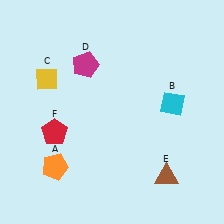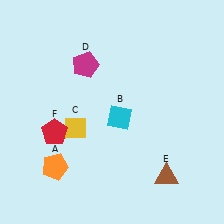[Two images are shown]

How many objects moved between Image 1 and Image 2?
2 objects moved between the two images.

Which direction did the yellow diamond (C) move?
The yellow diamond (C) moved down.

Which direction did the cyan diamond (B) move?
The cyan diamond (B) moved left.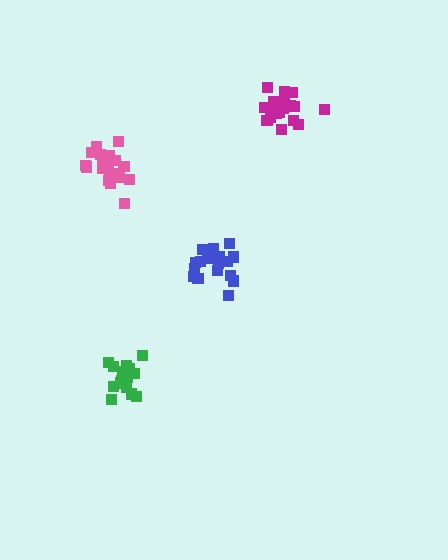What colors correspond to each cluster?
The clusters are colored: magenta, green, pink, blue.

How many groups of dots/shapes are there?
There are 4 groups.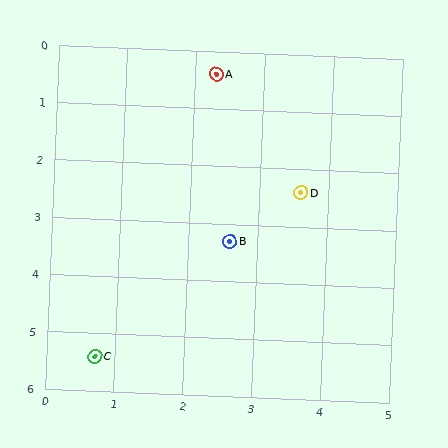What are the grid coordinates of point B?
Point B is at approximately (2.6, 3.3).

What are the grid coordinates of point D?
Point D is at approximately (3.6, 2.4).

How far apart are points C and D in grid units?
Points C and D are about 4.2 grid units apart.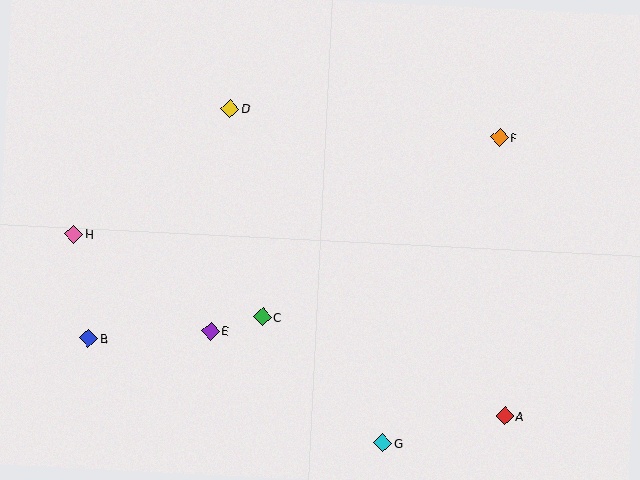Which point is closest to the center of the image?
Point C at (263, 317) is closest to the center.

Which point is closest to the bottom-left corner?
Point B is closest to the bottom-left corner.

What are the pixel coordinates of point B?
Point B is at (89, 338).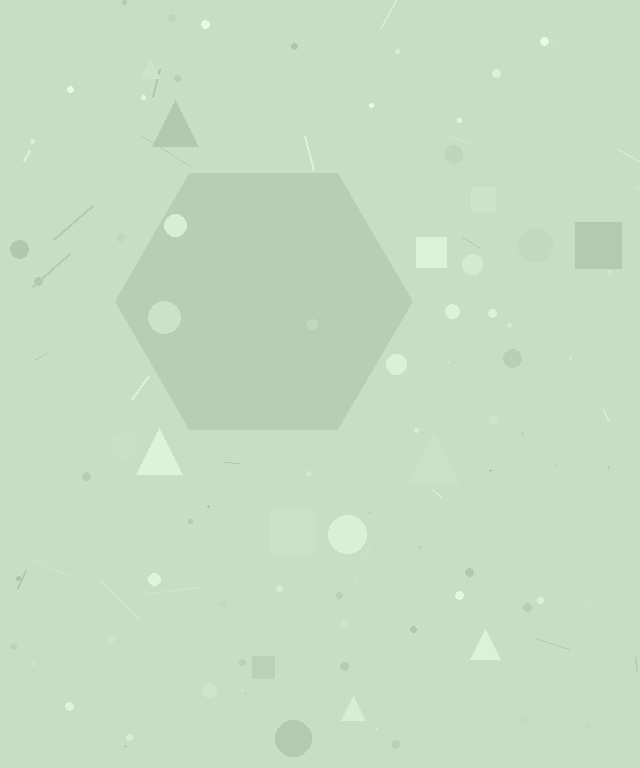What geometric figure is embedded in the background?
A hexagon is embedded in the background.